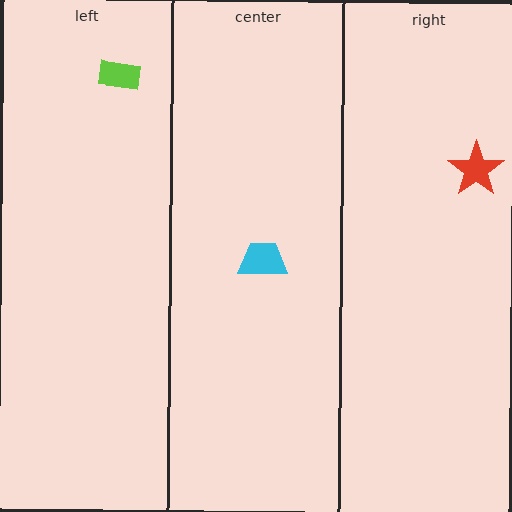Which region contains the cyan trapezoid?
The center region.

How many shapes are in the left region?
1.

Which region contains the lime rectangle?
The left region.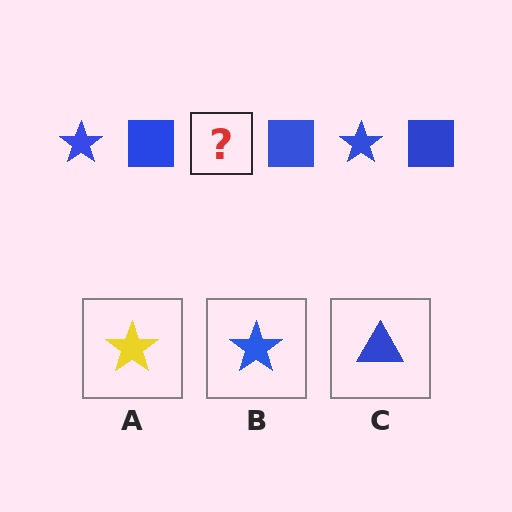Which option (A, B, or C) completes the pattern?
B.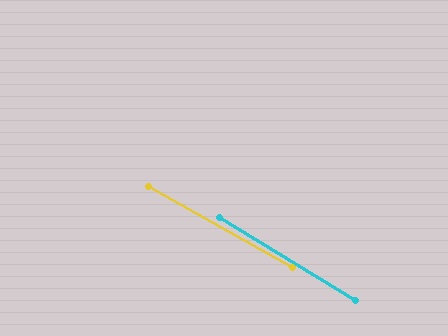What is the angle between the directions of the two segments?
Approximately 2 degrees.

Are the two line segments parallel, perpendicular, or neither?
Parallel — their directions differ by only 1.8°.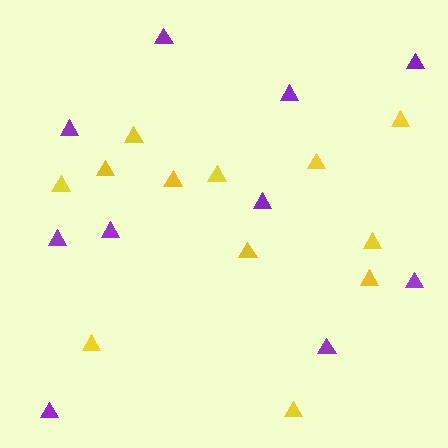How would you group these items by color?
There are 2 groups: one group of yellow triangles (12) and one group of purple triangles (10).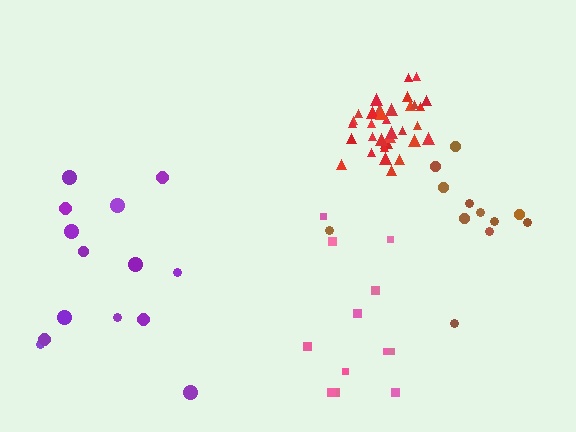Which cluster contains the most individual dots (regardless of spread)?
Red (34).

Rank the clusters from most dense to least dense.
red, brown, pink, purple.